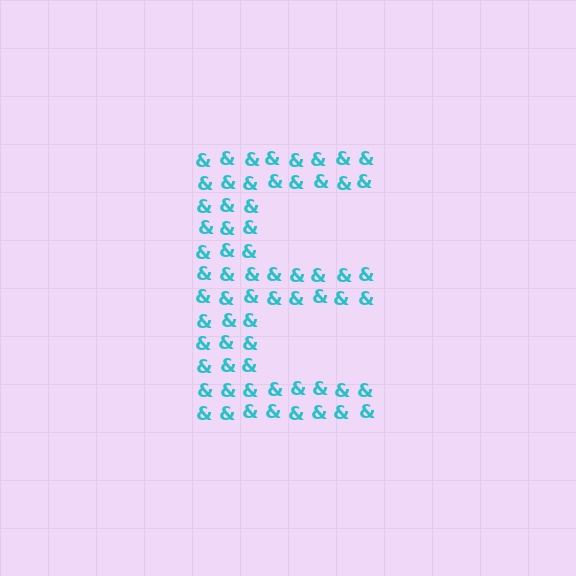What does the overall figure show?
The overall figure shows the letter E.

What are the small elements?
The small elements are ampersands.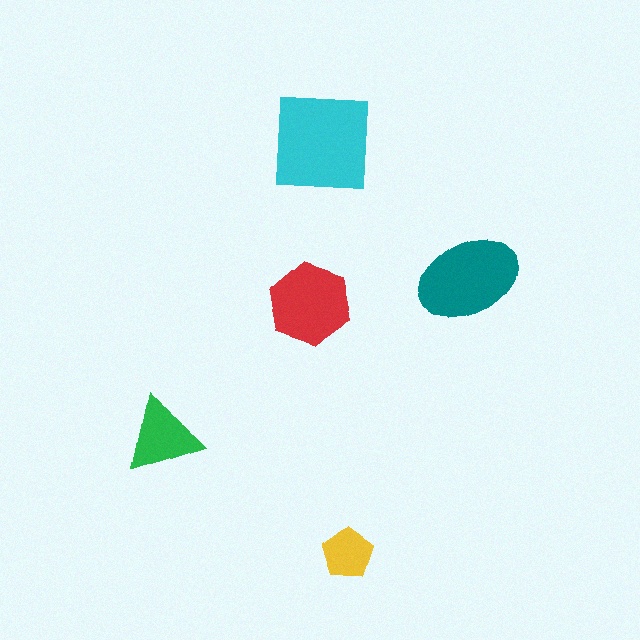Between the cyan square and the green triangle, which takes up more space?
The cyan square.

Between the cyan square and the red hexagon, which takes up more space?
The cyan square.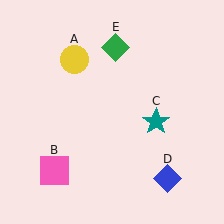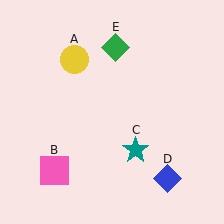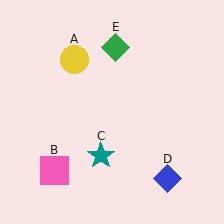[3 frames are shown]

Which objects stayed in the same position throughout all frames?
Yellow circle (object A) and pink square (object B) and blue diamond (object D) and green diamond (object E) remained stationary.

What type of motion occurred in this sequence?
The teal star (object C) rotated clockwise around the center of the scene.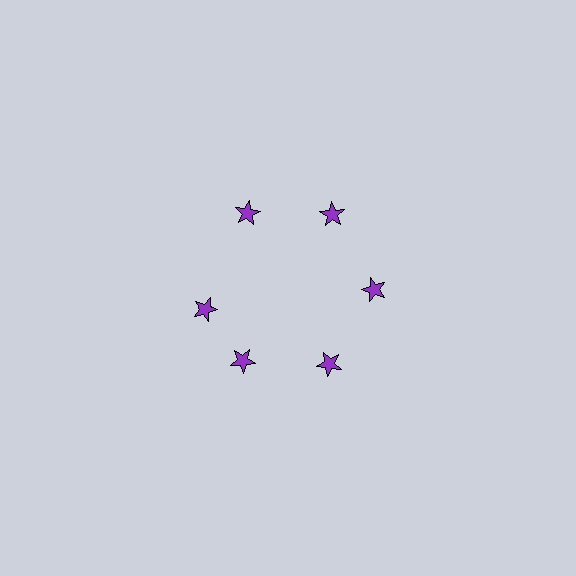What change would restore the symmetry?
The symmetry would be restored by rotating it back into even spacing with its neighbors so that all 6 stars sit at equal angles and equal distance from the center.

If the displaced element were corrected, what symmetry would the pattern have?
It would have 6-fold rotational symmetry — the pattern would map onto itself every 60 degrees.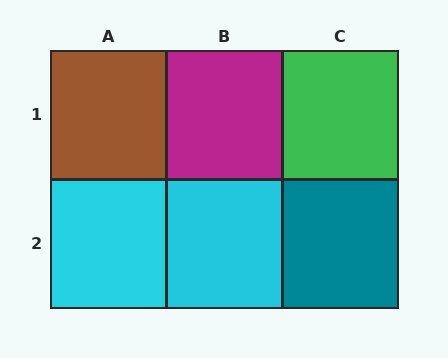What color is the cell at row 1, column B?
Magenta.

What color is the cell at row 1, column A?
Brown.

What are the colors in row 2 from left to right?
Cyan, cyan, teal.